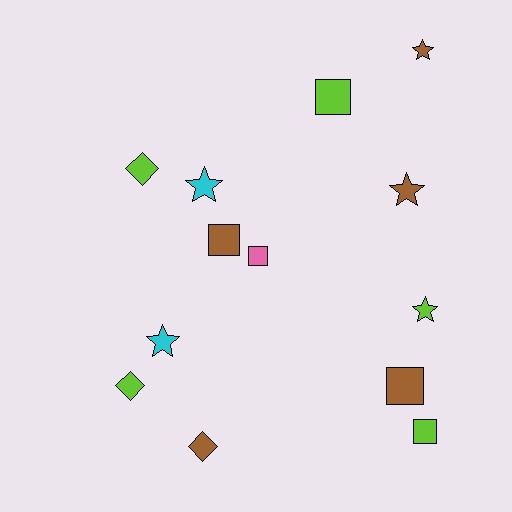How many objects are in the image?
There are 13 objects.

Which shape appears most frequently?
Square, with 5 objects.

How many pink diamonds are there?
There are no pink diamonds.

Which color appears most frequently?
Brown, with 5 objects.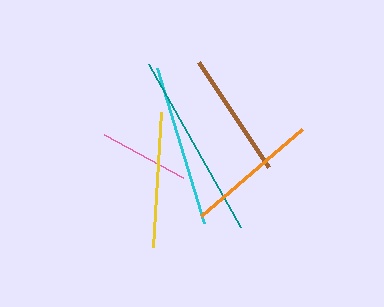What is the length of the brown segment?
The brown segment is approximately 126 pixels long.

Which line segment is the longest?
The teal line is the longest at approximately 187 pixels.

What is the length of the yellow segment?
The yellow segment is approximately 135 pixels long.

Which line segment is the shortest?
The pink line is the shortest at approximately 90 pixels.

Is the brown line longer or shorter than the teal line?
The teal line is longer than the brown line.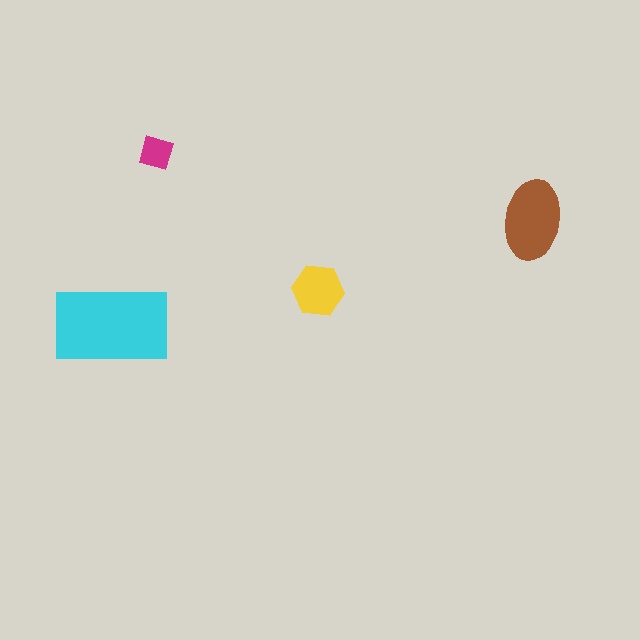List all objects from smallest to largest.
The magenta square, the yellow hexagon, the brown ellipse, the cyan rectangle.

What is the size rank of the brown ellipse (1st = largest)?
2nd.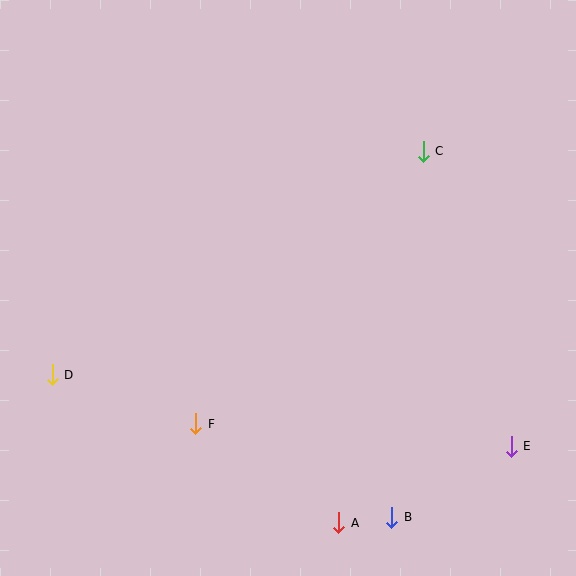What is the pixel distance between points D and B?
The distance between D and B is 368 pixels.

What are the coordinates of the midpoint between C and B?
The midpoint between C and B is at (408, 334).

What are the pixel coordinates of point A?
Point A is at (339, 523).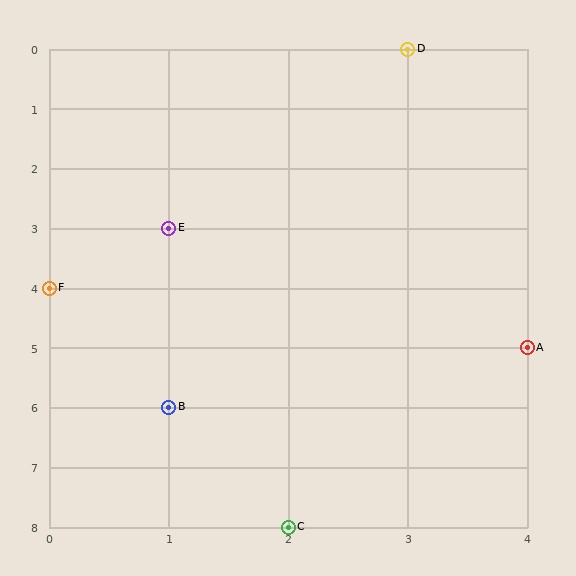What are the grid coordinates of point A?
Point A is at grid coordinates (4, 5).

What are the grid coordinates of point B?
Point B is at grid coordinates (1, 6).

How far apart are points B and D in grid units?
Points B and D are 2 columns and 6 rows apart (about 6.3 grid units diagonally).